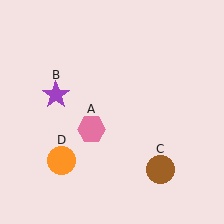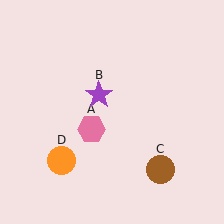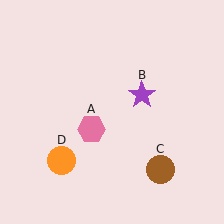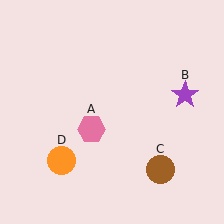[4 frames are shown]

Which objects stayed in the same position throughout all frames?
Pink hexagon (object A) and brown circle (object C) and orange circle (object D) remained stationary.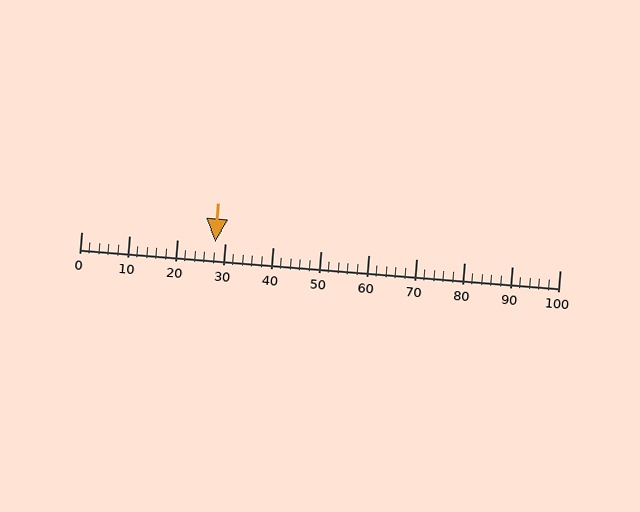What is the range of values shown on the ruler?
The ruler shows values from 0 to 100.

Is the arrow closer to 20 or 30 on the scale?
The arrow is closer to 30.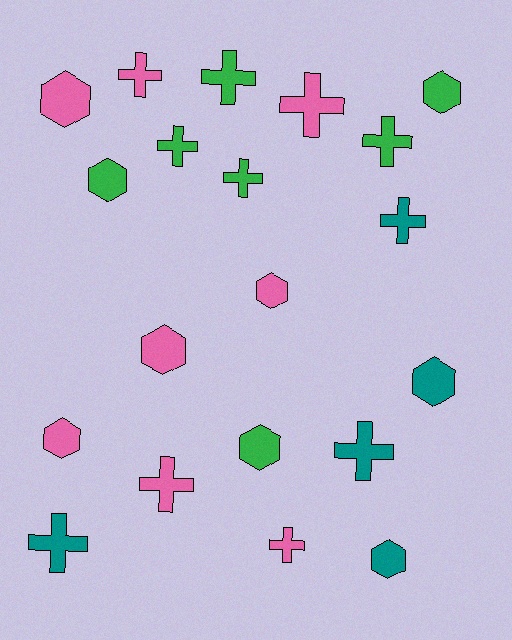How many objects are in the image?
There are 20 objects.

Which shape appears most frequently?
Cross, with 11 objects.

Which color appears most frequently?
Pink, with 8 objects.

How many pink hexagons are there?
There are 4 pink hexagons.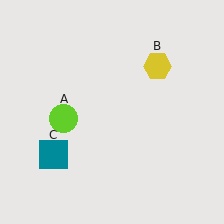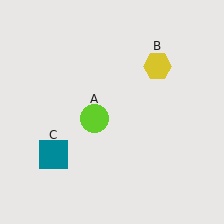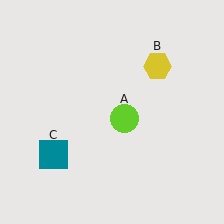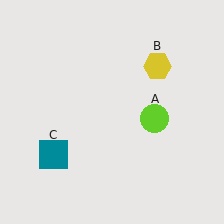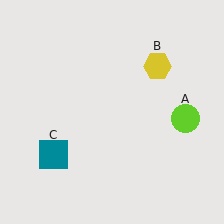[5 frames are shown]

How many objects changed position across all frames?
1 object changed position: lime circle (object A).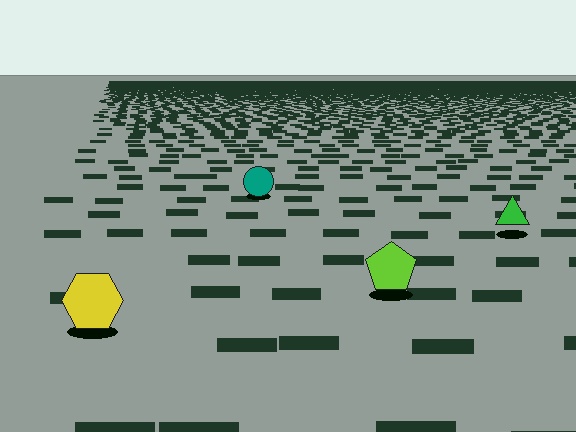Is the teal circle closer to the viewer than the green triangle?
No. The green triangle is closer — you can tell from the texture gradient: the ground texture is coarser near it.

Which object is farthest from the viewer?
The teal circle is farthest from the viewer. It appears smaller and the ground texture around it is denser.